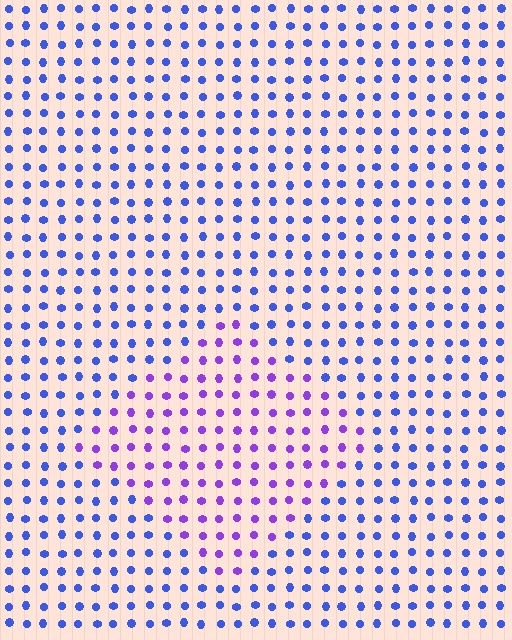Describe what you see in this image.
The image is filled with small blue elements in a uniform arrangement. A diamond-shaped region is visible where the elements are tinted to a slightly different hue, forming a subtle color boundary.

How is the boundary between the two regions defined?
The boundary is defined purely by a slight shift in hue (about 42 degrees). Spacing, size, and orientation are identical on both sides.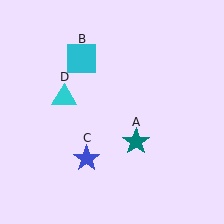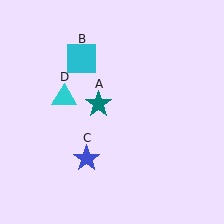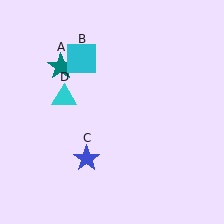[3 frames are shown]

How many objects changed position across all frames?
1 object changed position: teal star (object A).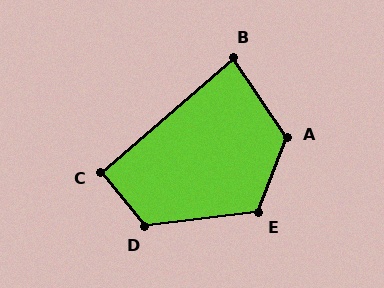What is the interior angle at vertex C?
Approximately 92 degrees (approximately right).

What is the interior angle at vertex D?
Approximately 122 degrees (obtuse).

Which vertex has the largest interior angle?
A, at approximately 125 degrees.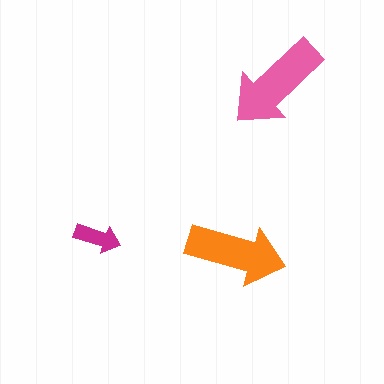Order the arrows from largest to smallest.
the pink one, the orange one, the magenta one.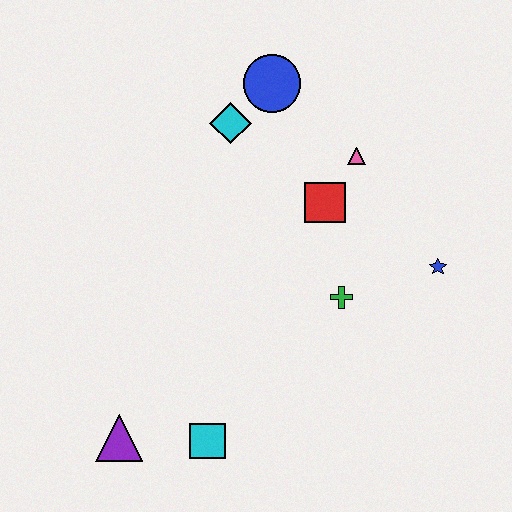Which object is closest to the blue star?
The green cross is closest to the blue star.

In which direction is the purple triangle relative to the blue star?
The purple triangle is to the left of the blue star.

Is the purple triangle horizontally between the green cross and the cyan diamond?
No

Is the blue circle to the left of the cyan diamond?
No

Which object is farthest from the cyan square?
The blue circle is farthest from the cyan square.